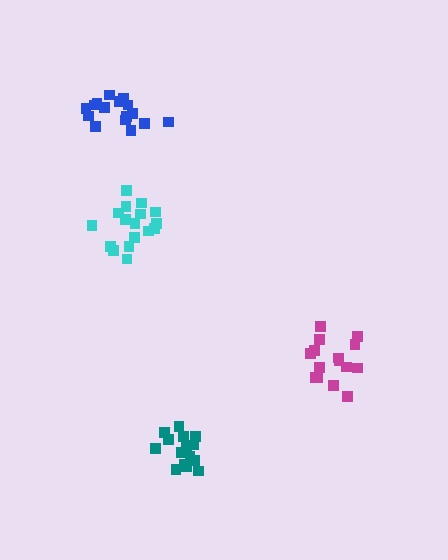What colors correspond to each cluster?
The clusters are colored: magenta, teal, cyan, blue.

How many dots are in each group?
Group 1: 15 dots, Group 2: 15 dots, Group 3: 17 dots, Group 4: 16 dots (63 total).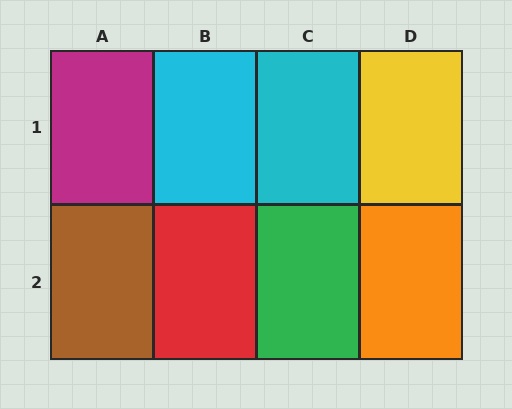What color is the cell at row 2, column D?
Orange.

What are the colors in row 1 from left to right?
Magenta, cyan, cyan, yellow.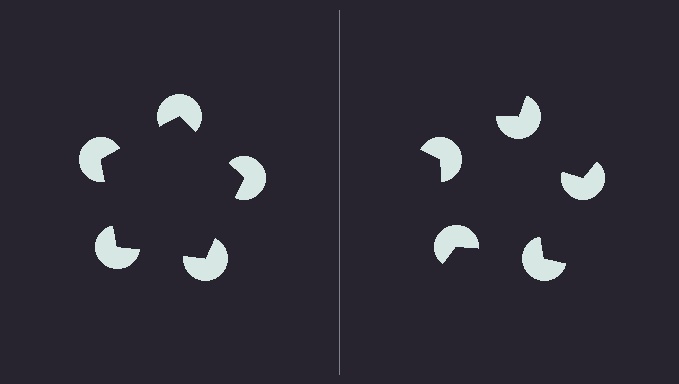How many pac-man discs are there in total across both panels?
10 — 5 on each side.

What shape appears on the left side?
An illusory pentagon.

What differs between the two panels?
The pac-man discs are positioned identically on both sides; only the wedge orientations differ. On the left they align to a pentagon; on the right they are misaligned.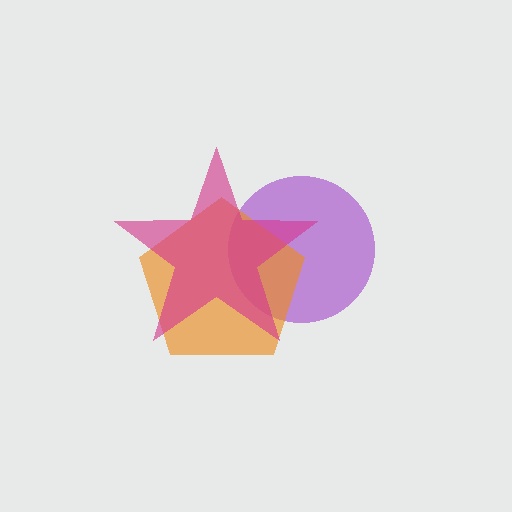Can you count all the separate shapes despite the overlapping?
Yes, there are 3 separate shapes.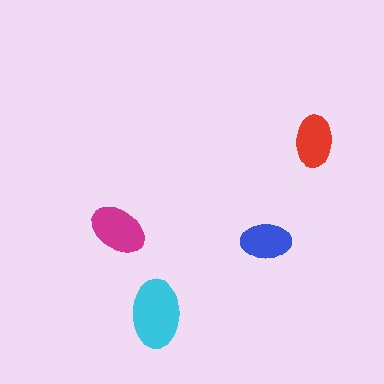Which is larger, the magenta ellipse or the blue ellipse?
The magenta one.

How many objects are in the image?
There are 4 objects in the image.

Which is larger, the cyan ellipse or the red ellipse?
The cyan one.